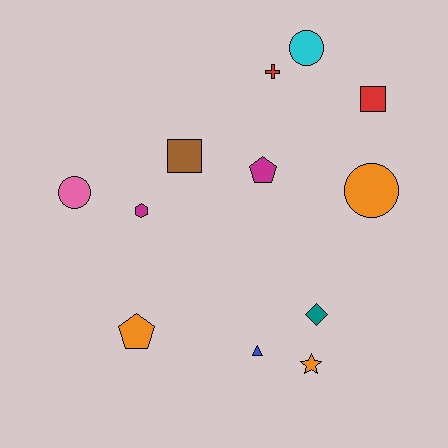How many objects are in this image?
There are 12 objects.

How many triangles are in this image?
There is 1 triangle.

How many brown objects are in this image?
There is 1 brown object.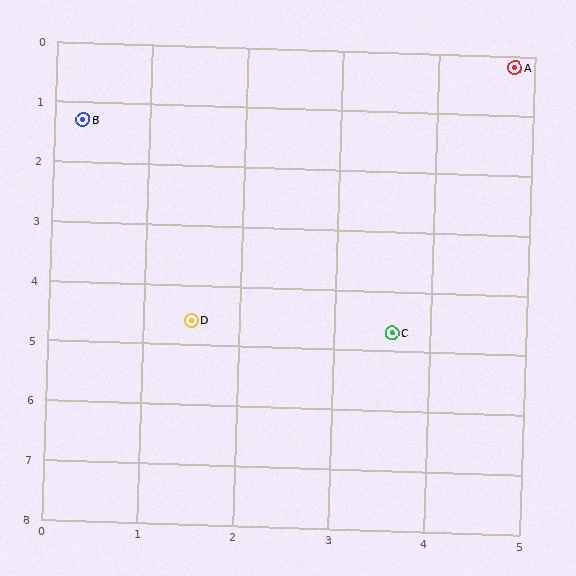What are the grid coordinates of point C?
Point C is at approximately (3.6, 4.7).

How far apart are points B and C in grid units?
Points B and C are about 4.7 grid units apart.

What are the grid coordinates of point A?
Point A is at approximately (4.8, 0.2).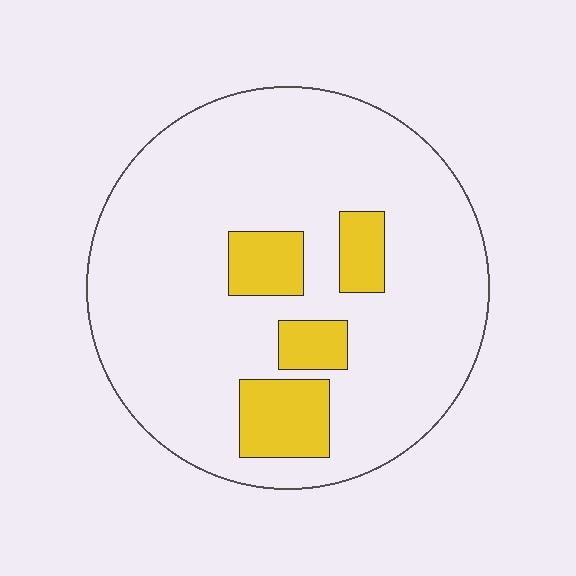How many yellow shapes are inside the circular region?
4.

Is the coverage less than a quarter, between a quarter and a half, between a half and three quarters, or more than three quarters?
Less than a quarter.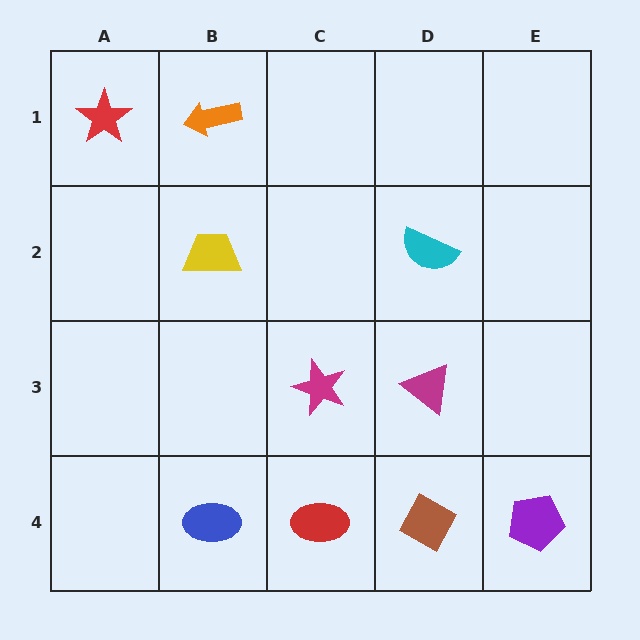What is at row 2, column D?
A cyan semicircle.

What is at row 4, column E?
A purple pentagon.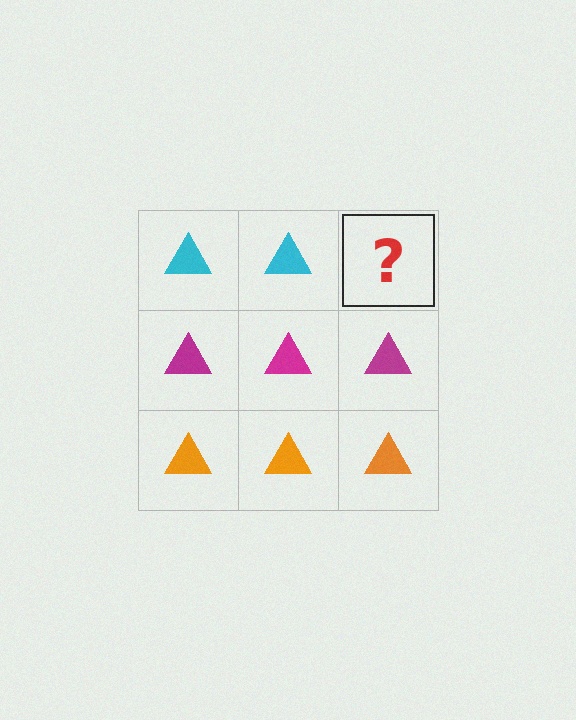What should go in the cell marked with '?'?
The missing cell should contain a cyan triangle.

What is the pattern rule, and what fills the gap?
The rule is that each row has a consistent color. The gap should be filled with a cyan triangle.